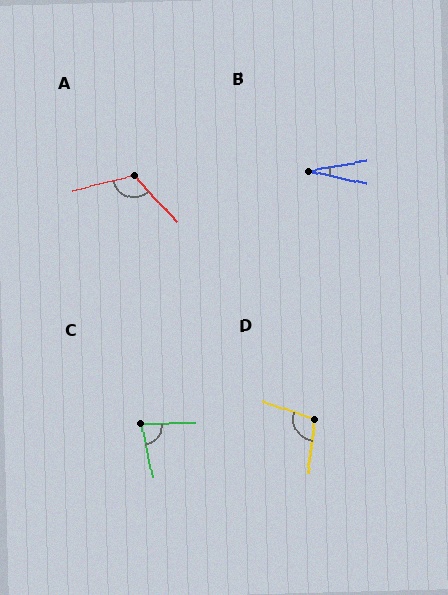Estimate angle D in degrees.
Approximately 102 degrees.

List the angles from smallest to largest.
B (22°), C (79°), D (102°), A (119°).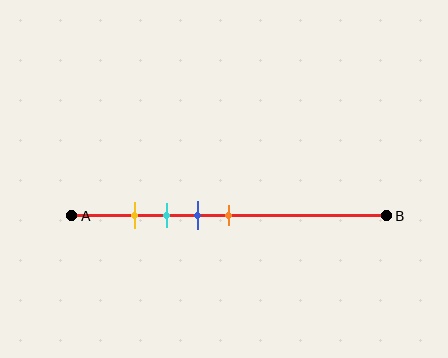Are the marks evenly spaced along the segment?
Yes, the marks are approximately evenly spaced.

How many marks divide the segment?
There are 4 marks dividing the segment.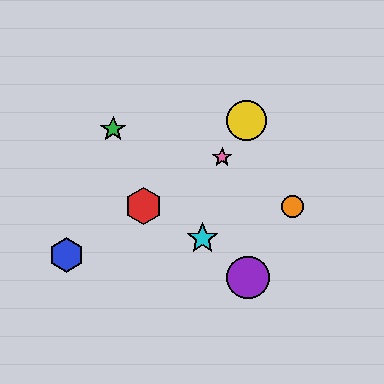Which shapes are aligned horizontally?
The red hexagon, the orange circle are aligned horizontally.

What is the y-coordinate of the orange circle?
The orange circle is at y≈206.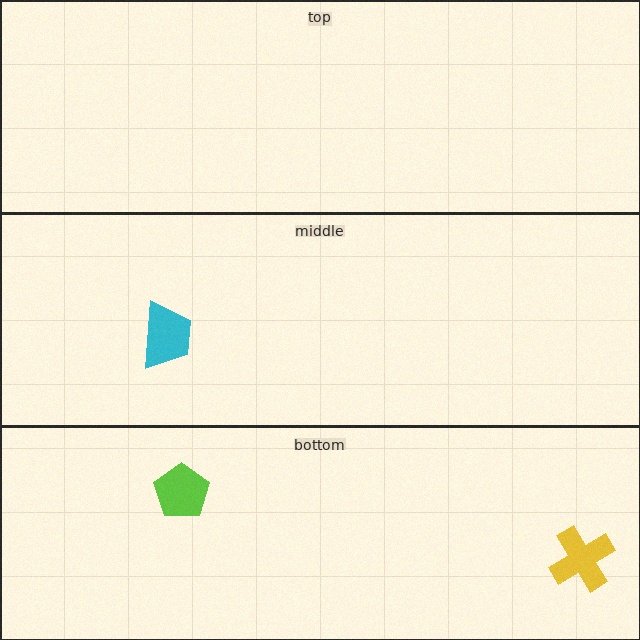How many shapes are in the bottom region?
2.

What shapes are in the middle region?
The cyan trapezoid.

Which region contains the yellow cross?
The bottom region.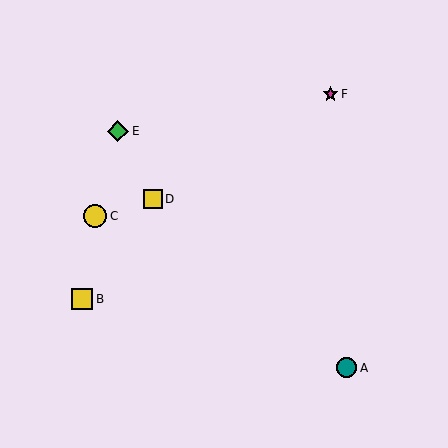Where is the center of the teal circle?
The center of the teal circle is at (347, 368).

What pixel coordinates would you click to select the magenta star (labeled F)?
Click at (330, 94) to select the magenta star F.